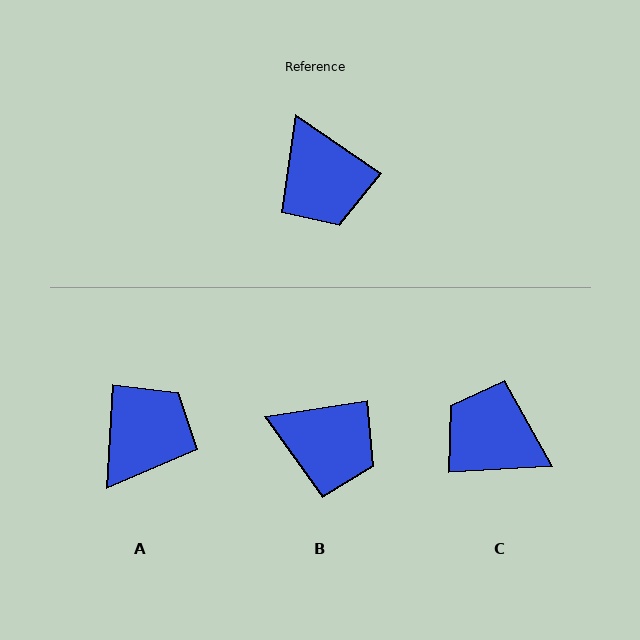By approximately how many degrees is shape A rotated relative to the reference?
Approximately 122 degrees counter-clockwise.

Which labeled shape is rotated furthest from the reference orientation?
C, about 142 degrees away.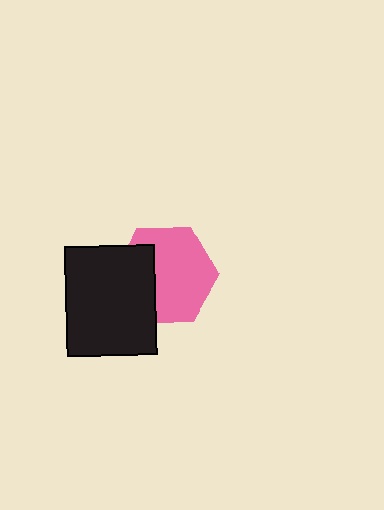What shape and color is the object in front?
The object in front is a black rectangle.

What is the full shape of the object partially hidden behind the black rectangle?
The partially hidden object is a pink hexagon.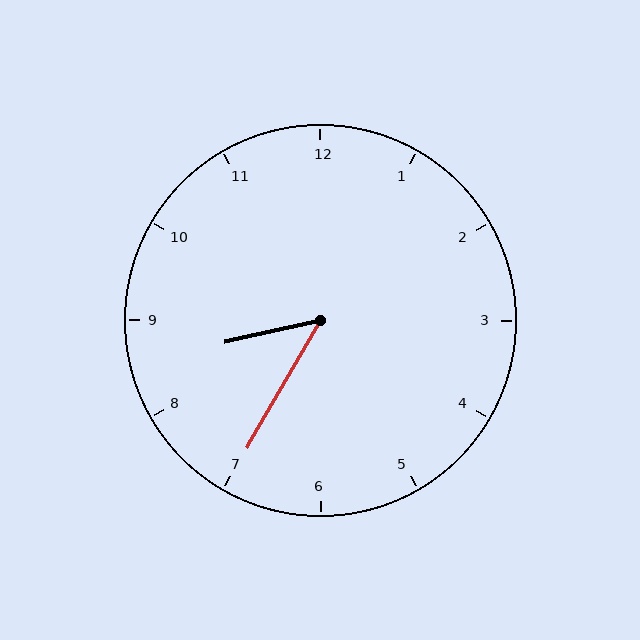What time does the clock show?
8:35.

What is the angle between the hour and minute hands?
Approximately 48 degrees.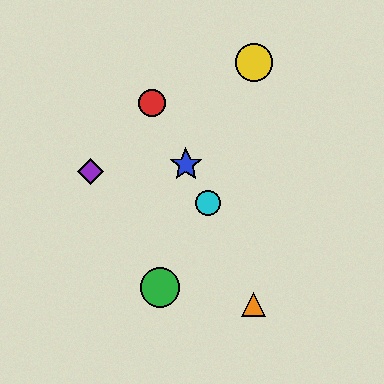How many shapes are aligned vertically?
2 shapes (the yellow circle, the orange triangle) are aligned vertically.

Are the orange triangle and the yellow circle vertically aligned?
Yes, both are at x≈254.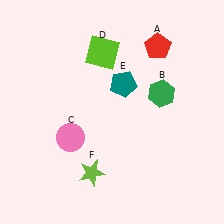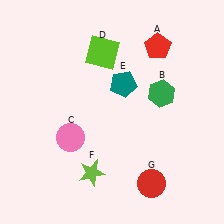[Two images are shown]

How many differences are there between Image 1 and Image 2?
There is 1 difference between the two images.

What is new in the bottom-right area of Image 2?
A red circle (G) was added in the bottom-right area of Image 2.